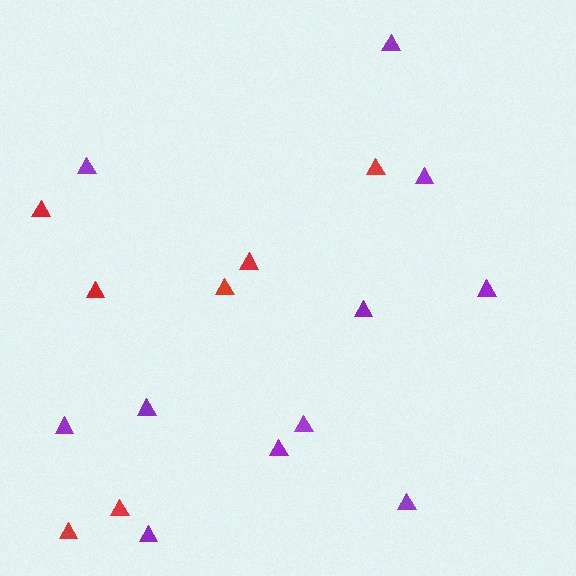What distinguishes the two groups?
There are 2 groups: one group of red triangles (7) and one group of purple triangles (11).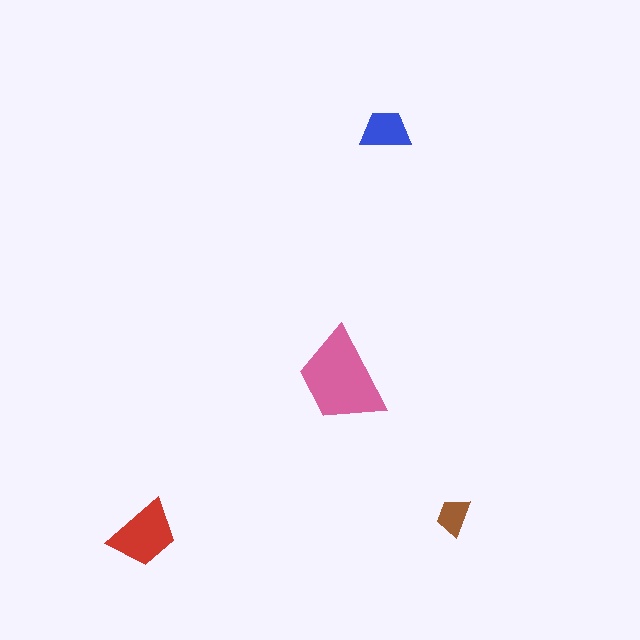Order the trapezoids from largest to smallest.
the pink one, the red one, the blue one, the brown one.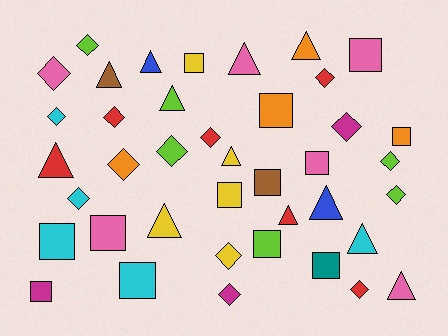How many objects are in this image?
There are 40 objects.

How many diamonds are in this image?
There are 15 diamonds.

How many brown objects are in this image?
There are 2 brown objects.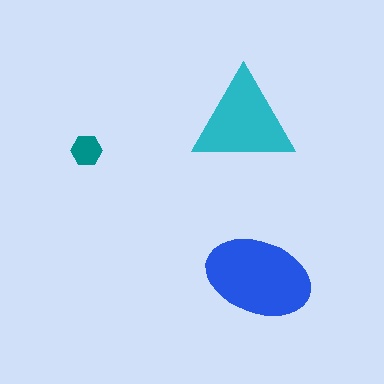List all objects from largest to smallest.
The blue ellipse, the cyan triangle, the teal hexagon.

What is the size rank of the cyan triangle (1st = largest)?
2nd.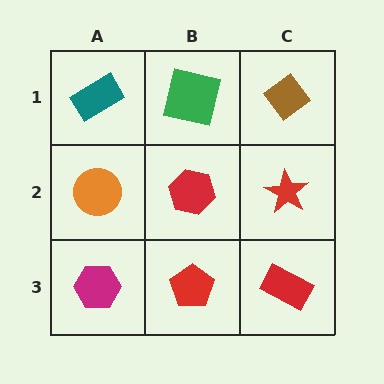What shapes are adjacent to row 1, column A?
An orange circle (row 2, column A), a green square (row 1, column B).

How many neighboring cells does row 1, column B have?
3.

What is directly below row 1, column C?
A red star.